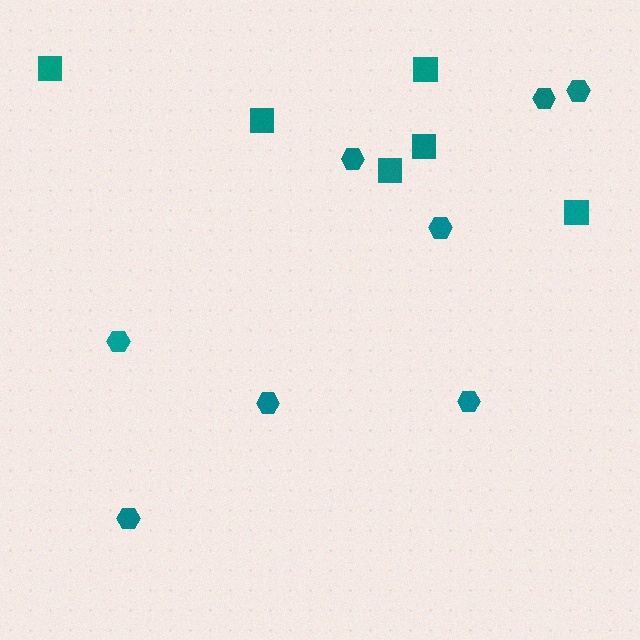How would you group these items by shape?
There are 2 groups: one group of squares (6) and one group of hexagons (8).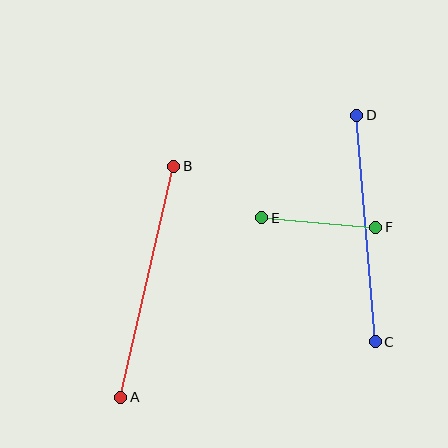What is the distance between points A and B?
The distance is approximately 237 pixels.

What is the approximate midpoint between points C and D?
The midpoint is at approximately (366, 228) pixels.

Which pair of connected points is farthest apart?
Points A and B are farthest apart.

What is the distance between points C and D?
The distance is approximately 227 pixels.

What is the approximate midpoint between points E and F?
The midpoint is at approximately (319, 223) pixels.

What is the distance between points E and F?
The distance is approximately 114 pixels.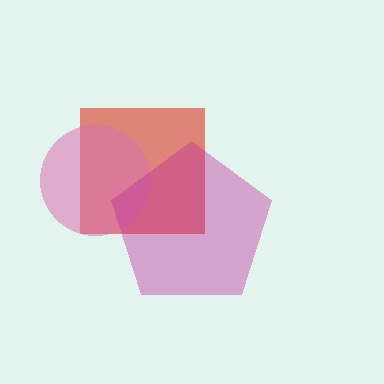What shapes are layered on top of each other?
The layered shapes are: a red square, a pink circle, a magenta pentagon.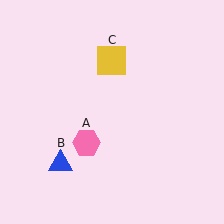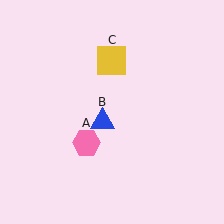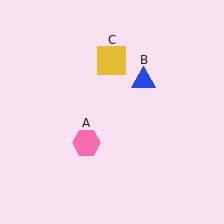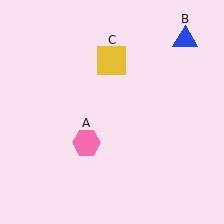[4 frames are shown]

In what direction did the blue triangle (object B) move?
The blue triangle (object B) moved up and to the right.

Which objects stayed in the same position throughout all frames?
Pink hexagon (object A) and yellow square (object C) remained stationary.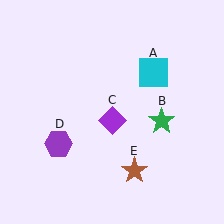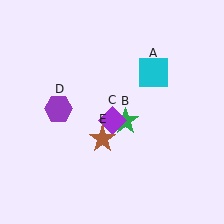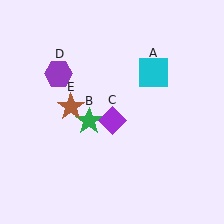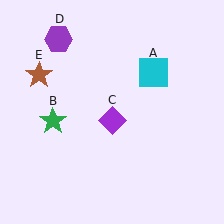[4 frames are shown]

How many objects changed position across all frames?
3 objects changed position: green star (object B), purple hexagon (object D), brown star (object E).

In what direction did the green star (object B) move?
The green star (object B) moved left.